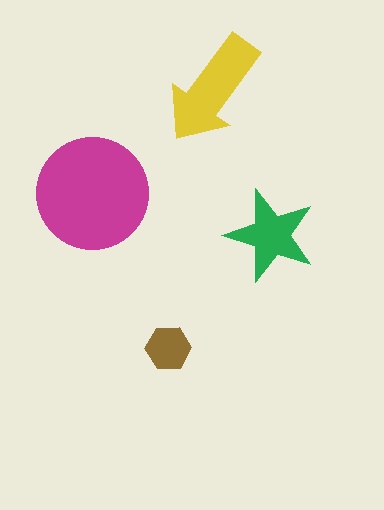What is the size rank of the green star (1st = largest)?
3rd.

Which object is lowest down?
The brown hexagon is bottommost.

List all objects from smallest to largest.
The brown hexagon, the green star, the yellow arrow, the magenta circle.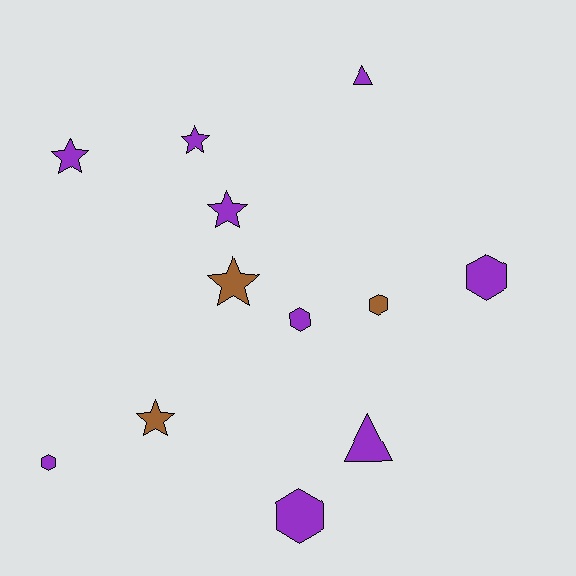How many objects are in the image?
There are 12 objects.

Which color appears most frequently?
Purple, with 9 objects.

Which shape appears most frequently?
Star, with 5 objects.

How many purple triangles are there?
There are 2 purple triangles.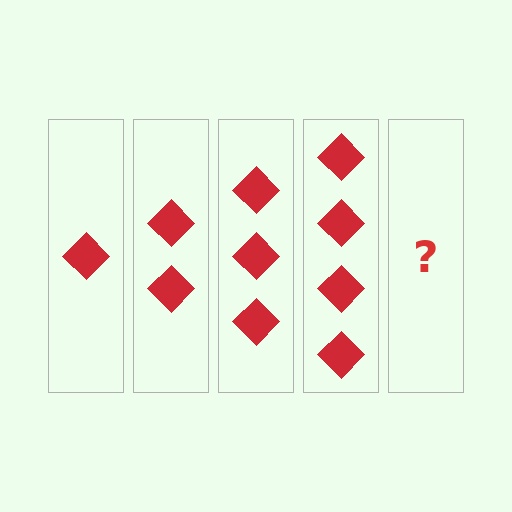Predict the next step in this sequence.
The next step is 5 diamonds.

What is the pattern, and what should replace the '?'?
The pattern is that each step adds one more diamond. The '?' should be 5 diamonds.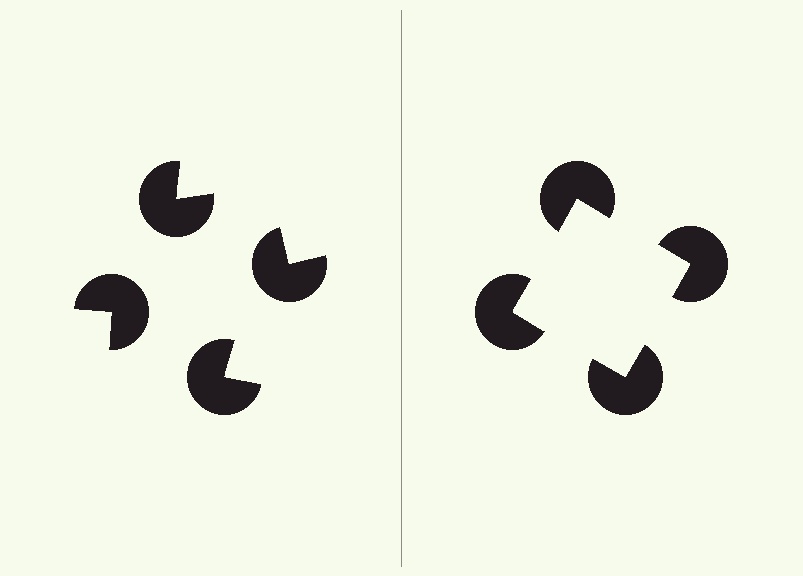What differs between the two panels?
The pac-man discs are positioned identically on both sides; only the wedge orientations differ. On the right they align to a square; on the left they are misaligned.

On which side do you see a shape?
An illusory square appears on the right side. On the left side the wedge cuts are rotated, so no coherent shape forms.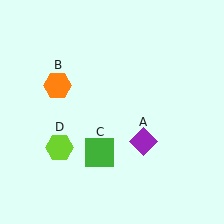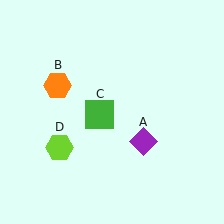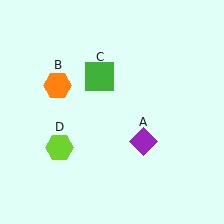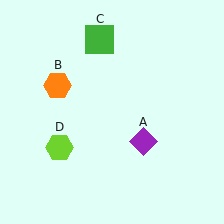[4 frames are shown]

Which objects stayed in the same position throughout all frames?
Purple diamond (object A) and orange hexagon (object B) and lime hexagon (object D) remained stationary.